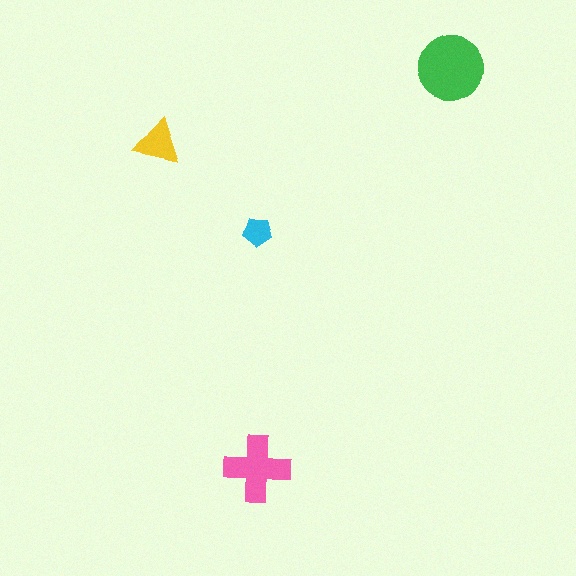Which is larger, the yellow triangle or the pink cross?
The pink cross.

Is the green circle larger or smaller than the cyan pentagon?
Larger.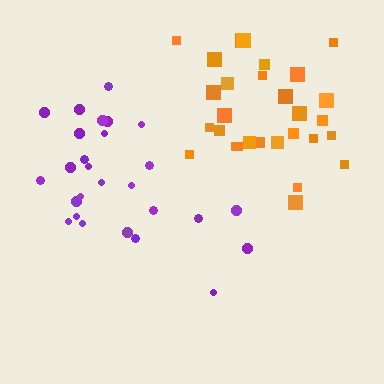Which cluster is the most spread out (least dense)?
Purple.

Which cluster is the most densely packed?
Orange.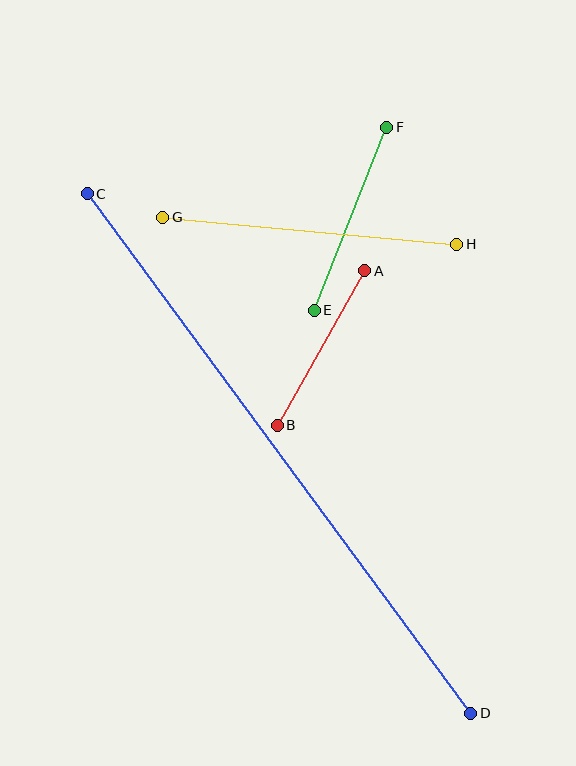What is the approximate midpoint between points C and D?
The midpoint is at approximately (279, 453) pixels.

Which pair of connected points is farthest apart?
Points C and D are farthest apart.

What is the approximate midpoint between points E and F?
The midpoint is at approximately (350, 219) pixels.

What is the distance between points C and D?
The distance is approximately 646 pixels.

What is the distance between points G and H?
The distance is approximately 295 pixels.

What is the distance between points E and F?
The distance is approximately 197 pixels.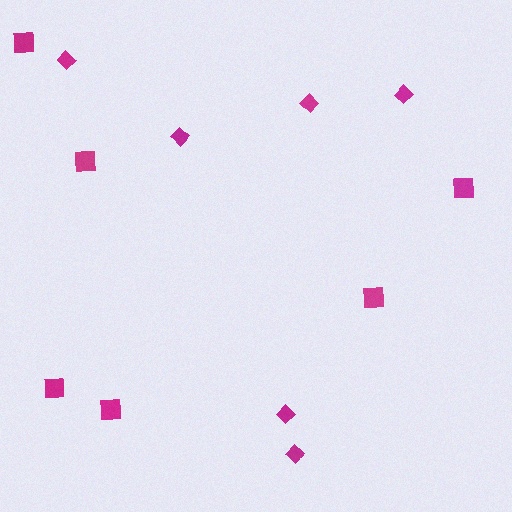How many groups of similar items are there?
There are 2 groups: one group of diamonds (6) and one group of squares (6).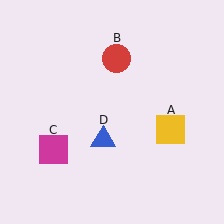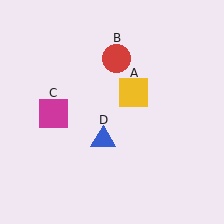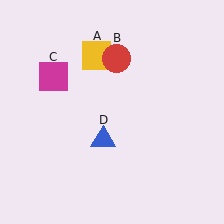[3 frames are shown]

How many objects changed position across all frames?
2 objects changed position: yellow square (object A), magenta square (object C).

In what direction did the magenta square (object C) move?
The magenta square (object C) moved up.